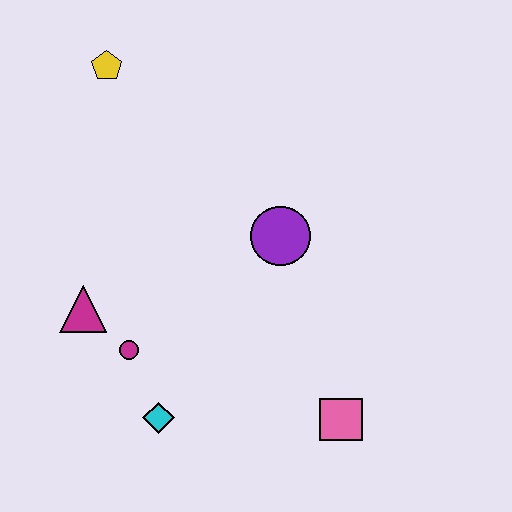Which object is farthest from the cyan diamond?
The yellow pentagon is farthest from the cyan diamond.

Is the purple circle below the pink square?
No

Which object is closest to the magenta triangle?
The magenta circle is closest to the magenta triangle.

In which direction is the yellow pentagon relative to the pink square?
The yellow pentagon is above the pink square.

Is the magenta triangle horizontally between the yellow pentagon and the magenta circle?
No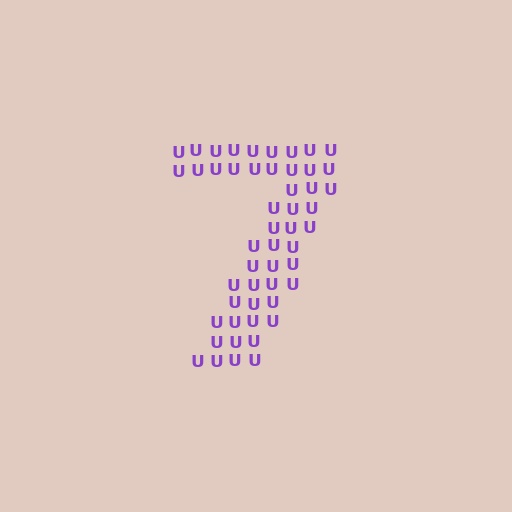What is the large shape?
The large shape is the digit 7.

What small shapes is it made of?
It is made of small letter U's.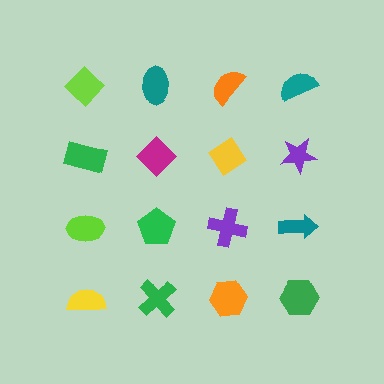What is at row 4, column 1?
A yellow semicircle.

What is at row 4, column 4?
A green hexagon.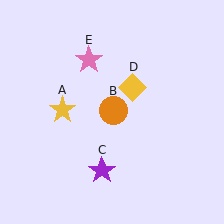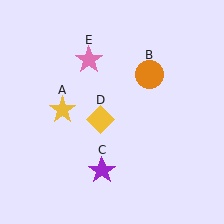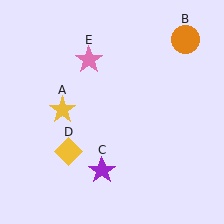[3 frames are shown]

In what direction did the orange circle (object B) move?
The orange circle (object B) moved up and to the right.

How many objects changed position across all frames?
2 objects changed position: orange circle (object B), yellow diamond (object D).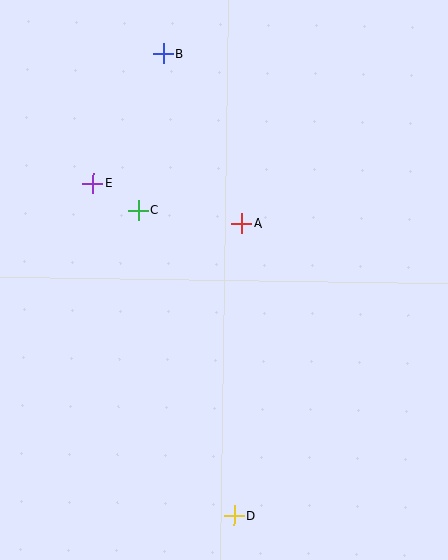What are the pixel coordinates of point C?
Point C is at (138, 210).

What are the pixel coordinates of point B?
Point B is at (163, 54).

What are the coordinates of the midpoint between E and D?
The midpoint between E and D is at (164, 350).